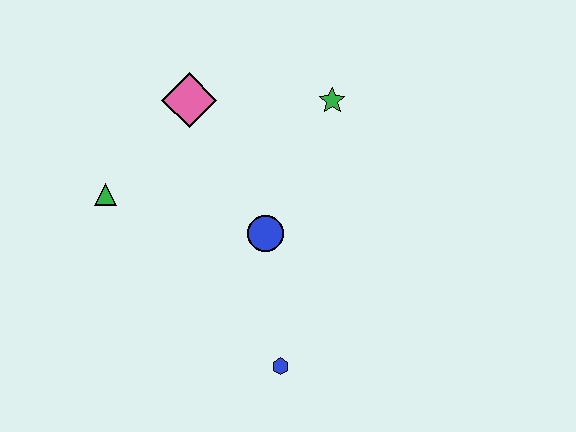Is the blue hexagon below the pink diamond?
Yes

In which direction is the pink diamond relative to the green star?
The pink diamond is to the left of the green star.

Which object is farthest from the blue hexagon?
The pink diamond is farthest from the blue hexagon.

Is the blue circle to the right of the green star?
No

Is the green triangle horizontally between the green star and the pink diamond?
No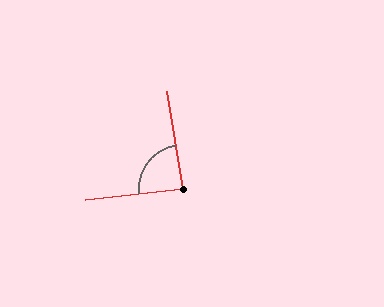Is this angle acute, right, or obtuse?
It is approximately a right angle.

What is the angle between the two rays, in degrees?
Approximately 87 degrees.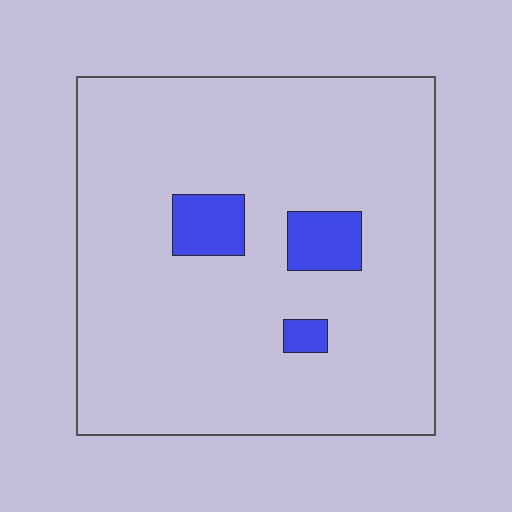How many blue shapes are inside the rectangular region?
3.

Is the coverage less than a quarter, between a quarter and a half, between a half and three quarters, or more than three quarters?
Less than a quarter.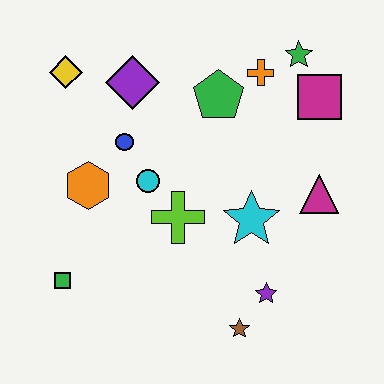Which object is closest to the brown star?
The purple star is closest to the brown star.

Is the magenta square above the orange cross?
No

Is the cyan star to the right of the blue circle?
Yes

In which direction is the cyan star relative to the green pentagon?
The cyan star is below the green pentagon.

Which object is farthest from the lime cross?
The green star is farthest from the lime cross.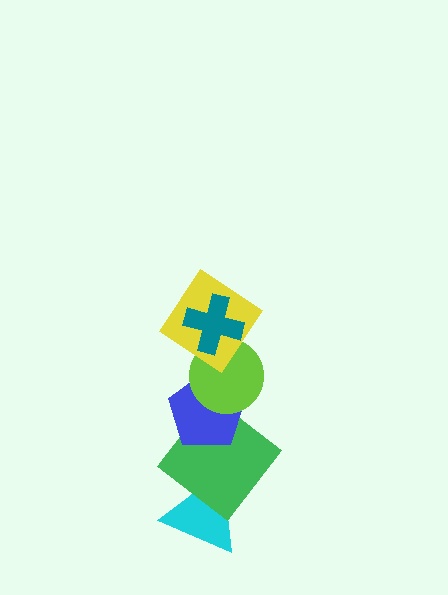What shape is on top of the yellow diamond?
The teal cross is on top of the yellow diamond.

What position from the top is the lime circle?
The lime circle is 3rd from the top.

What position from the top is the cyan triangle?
The cyan triangle is 6th from the top.